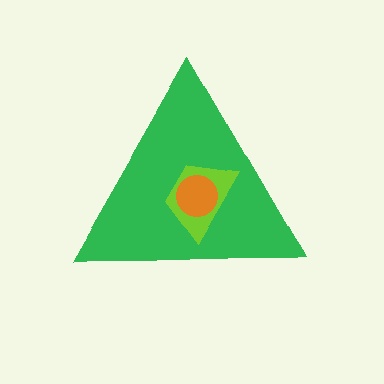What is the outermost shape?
The green triangle.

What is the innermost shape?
The orange circle.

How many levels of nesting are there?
3.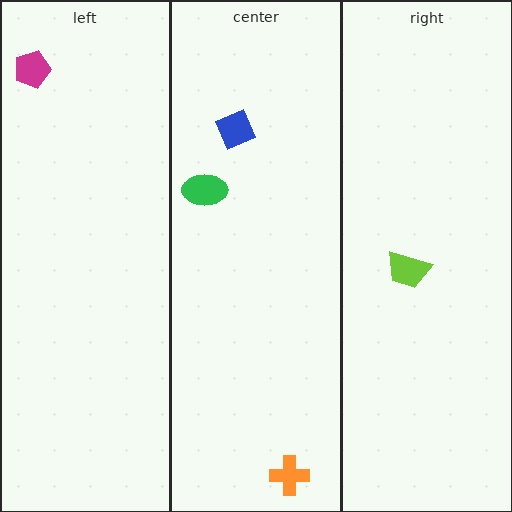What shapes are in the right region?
The lime trapezoid.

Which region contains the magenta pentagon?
The left region.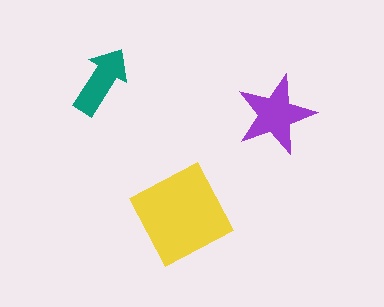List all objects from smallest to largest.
The teal arrow, the purple star, the yellow square.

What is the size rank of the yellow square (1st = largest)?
1st.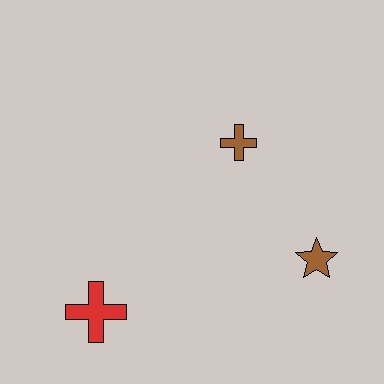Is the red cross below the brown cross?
Yes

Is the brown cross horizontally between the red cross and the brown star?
Yes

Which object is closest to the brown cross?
The brown star is closest to the brown cross.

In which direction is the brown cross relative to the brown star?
The brown cross is above the brown star.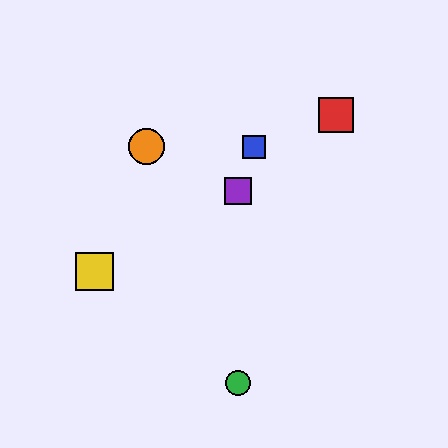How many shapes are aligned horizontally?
2 shapes (the blue square, the orange circle) are aligned horizontally.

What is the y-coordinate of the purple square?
The purple square is at y≈191.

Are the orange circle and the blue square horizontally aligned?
Yes, both are at y≈147.